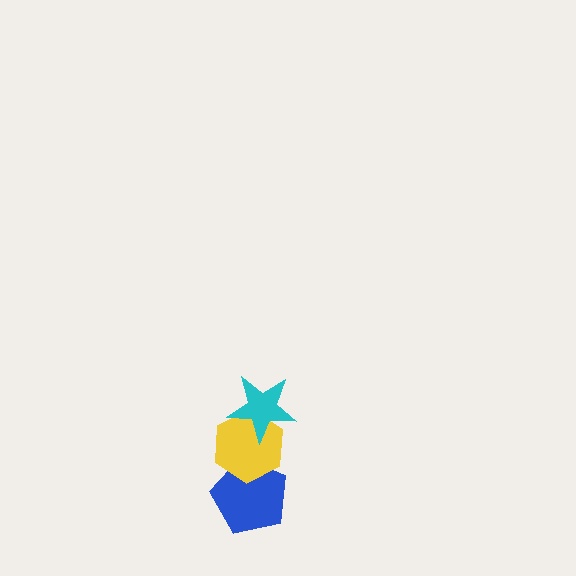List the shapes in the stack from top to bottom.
From top to bottom: the cyan star, the yellow hexagon, the blue pentagon.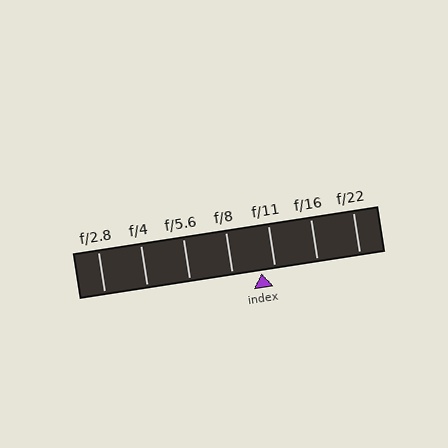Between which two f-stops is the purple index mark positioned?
The index mark is between f/8 and f/11.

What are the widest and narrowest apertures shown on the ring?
The widest aperture shown is f/2.8 and the narrowest is f/22.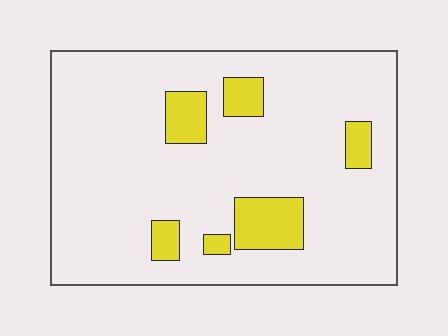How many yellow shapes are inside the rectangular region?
6.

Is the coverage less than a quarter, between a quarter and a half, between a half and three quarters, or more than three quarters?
Less than a quarter.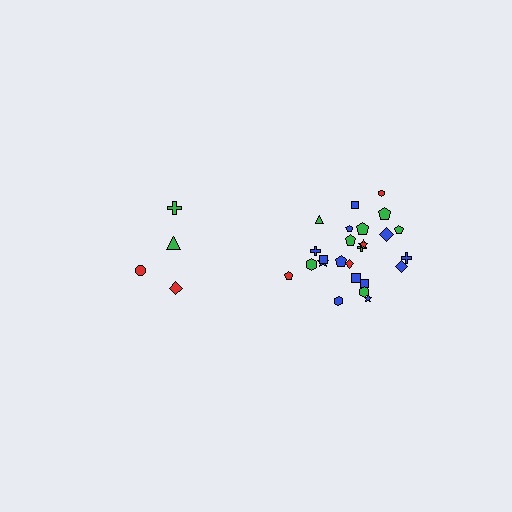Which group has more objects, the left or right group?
The right group.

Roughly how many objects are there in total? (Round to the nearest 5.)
Roughly 30 objects in total.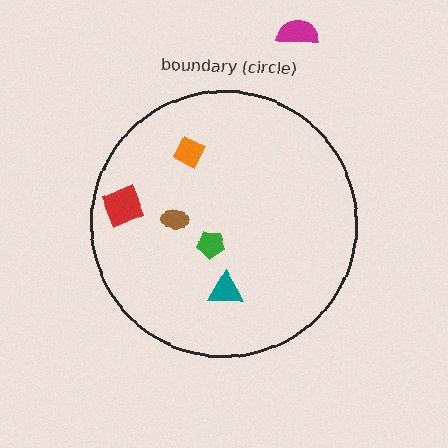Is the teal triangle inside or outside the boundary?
Inside.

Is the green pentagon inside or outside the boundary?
Inside.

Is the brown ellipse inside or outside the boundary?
Inside.